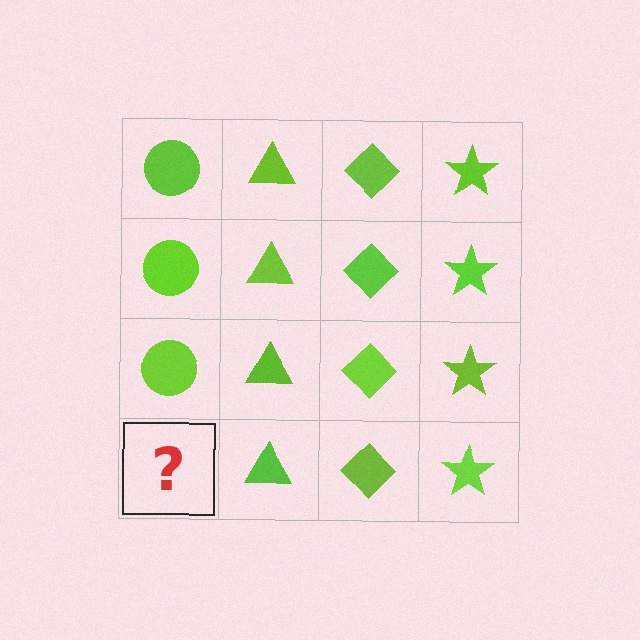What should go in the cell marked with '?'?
The missing cell should contain a lime circle.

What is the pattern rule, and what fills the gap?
The rule is that each column has a consistent shape. The gap should be filled with a lime circle.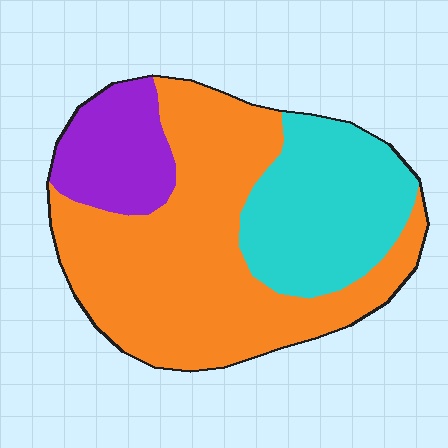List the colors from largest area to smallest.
From largest to smallest: orange, cyan, purple.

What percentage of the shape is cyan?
Cyan takes up about one quarter (1/4) of the shape.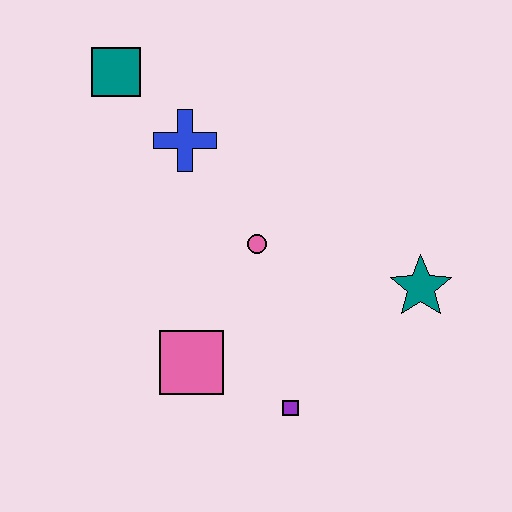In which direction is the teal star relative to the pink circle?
The teal star is to the right of the pink circle.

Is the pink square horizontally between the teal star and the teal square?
Yes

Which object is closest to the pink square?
The purple square is closest to the pink square.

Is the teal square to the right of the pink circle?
No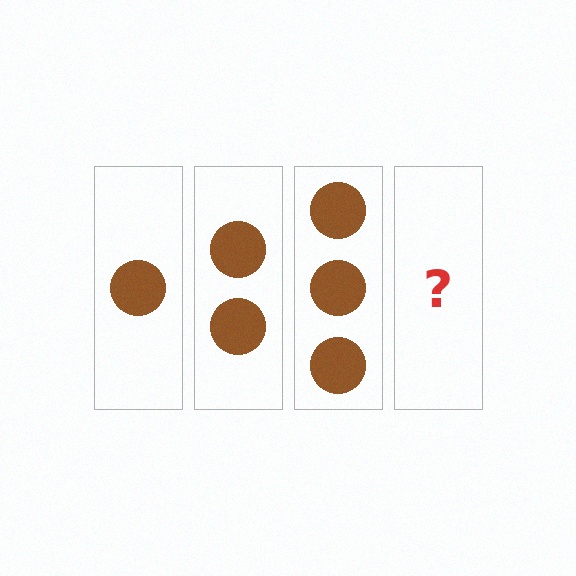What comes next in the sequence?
The next element should be 4 circles.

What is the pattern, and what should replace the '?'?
The pattern is that each step adds one more circle. The '?' should be 4 circles.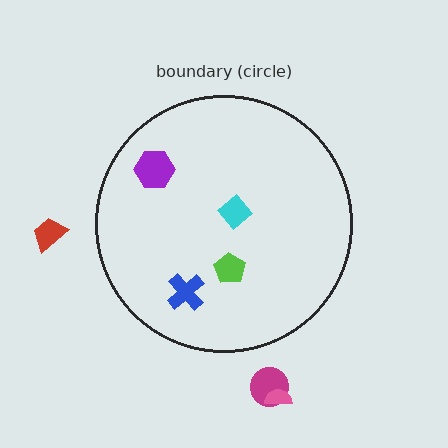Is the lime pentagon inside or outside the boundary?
Inside.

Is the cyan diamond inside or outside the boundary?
Inside.